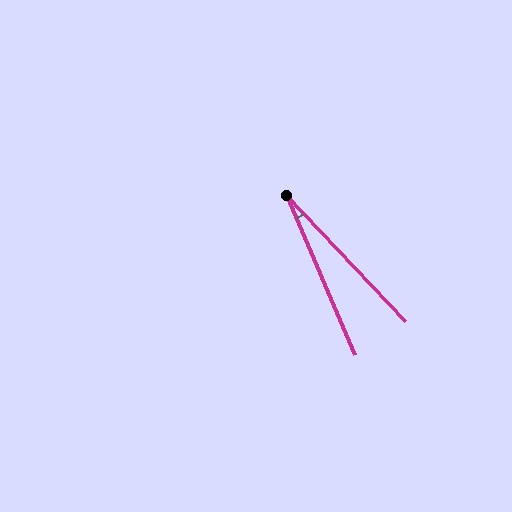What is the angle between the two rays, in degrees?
Approximately 20 degrees.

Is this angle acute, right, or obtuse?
It is acute.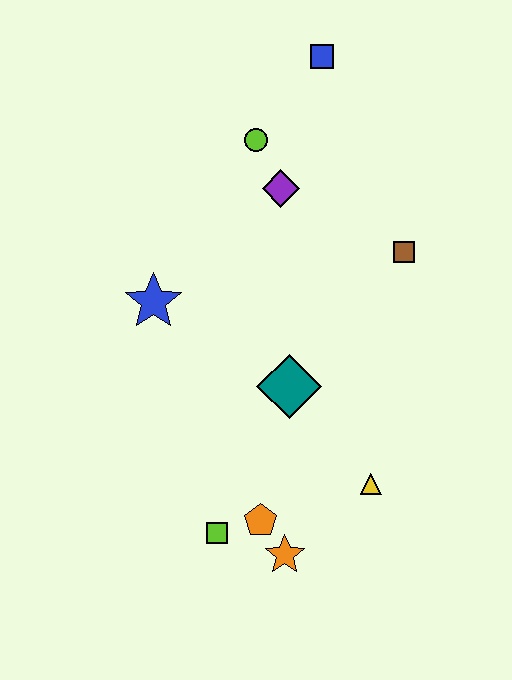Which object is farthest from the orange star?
The blue square is farthest from the orange star.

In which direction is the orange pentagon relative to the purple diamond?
The orange pentagon is below the purple diamond.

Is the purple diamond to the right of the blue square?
No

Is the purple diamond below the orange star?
No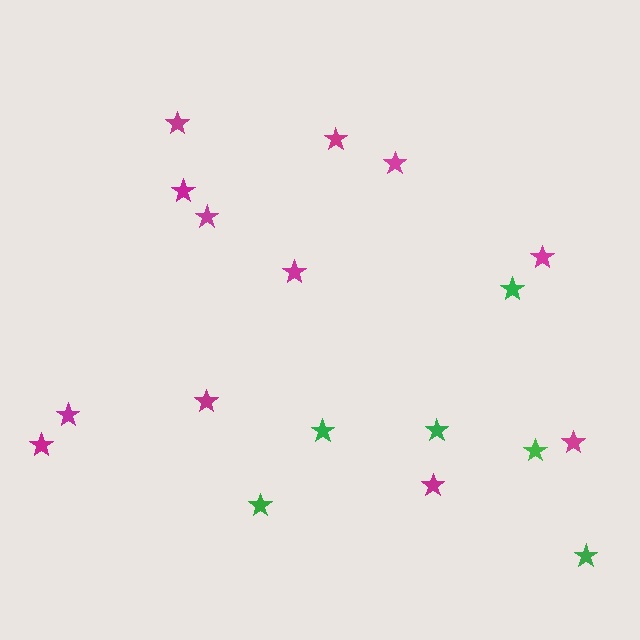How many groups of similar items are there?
There are 2 groups: one group of green stars (6) and one group of magenta stars (12).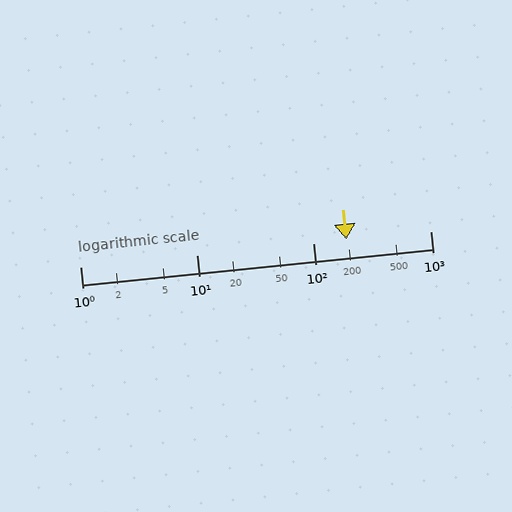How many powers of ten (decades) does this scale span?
The scale spans 3 decades, from 1 to 1000.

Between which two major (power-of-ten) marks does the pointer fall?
The pointer is between 100 and 1000.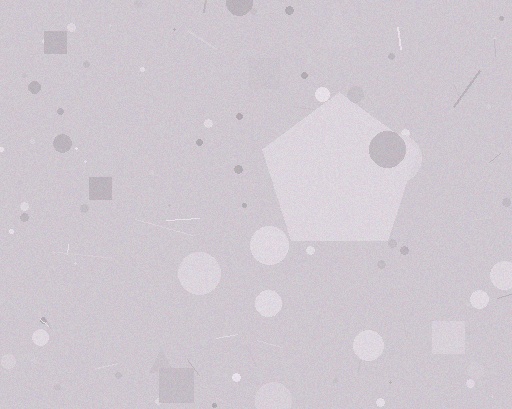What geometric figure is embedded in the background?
A pentagon is embedded in the background.